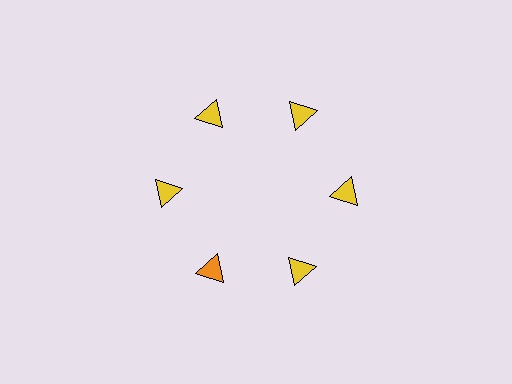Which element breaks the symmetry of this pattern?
The orange triangle at roughly the 7 o'clock position breaks the symmetry. All other shapes are yellow triangles.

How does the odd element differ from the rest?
It has a different color: orange instead of yellow.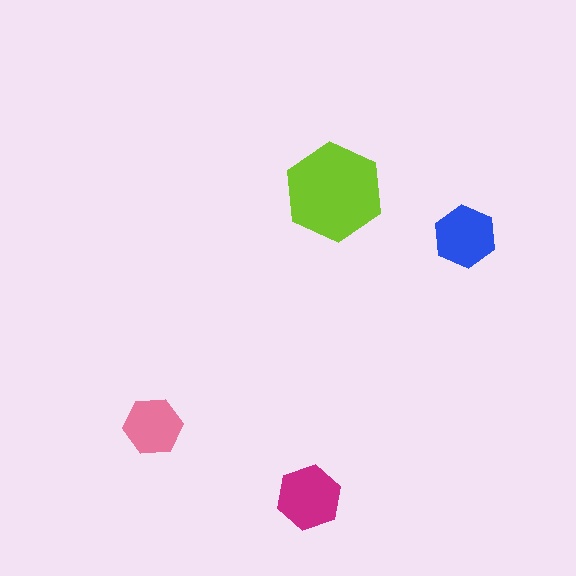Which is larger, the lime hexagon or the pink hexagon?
The lime one.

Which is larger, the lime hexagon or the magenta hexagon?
The lime one.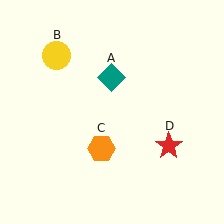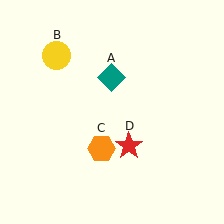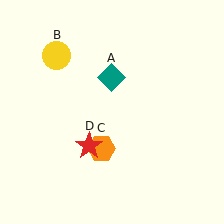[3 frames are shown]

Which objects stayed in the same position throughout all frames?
Teal diamond (object A) and yellow circle (object B) and orange hexagon (object C) remained stationary.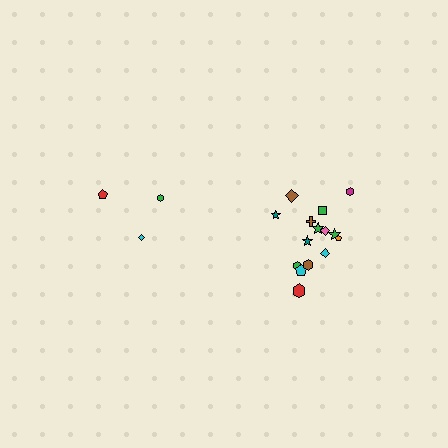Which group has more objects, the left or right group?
The right group.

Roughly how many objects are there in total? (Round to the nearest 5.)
Roughly 20 objects in total.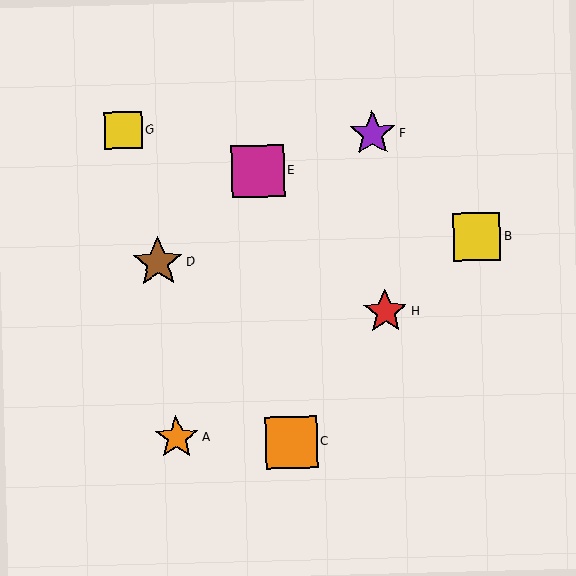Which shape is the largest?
The magenta square (labeled E) is the largest.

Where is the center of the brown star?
The center of the brown star is at (158, 263).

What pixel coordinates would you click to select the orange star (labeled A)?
Click at (177, 438) to select the orange star A.